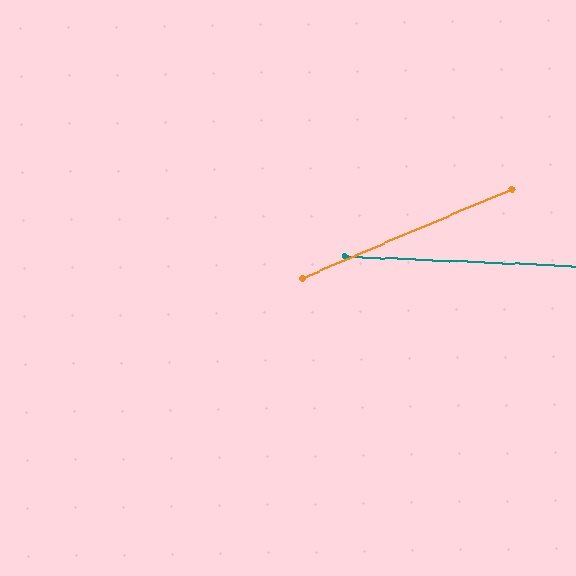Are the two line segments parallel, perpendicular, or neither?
Neither parallel nor perpendicular — they differ by about 26°.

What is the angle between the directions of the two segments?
Approximately 26 degrees.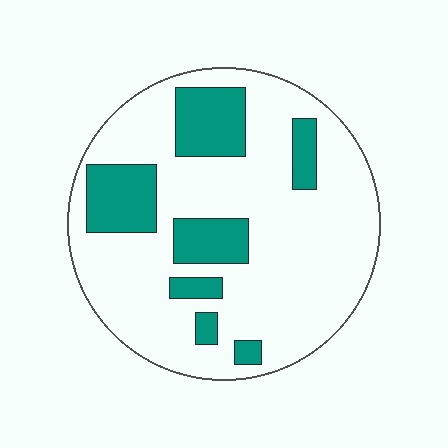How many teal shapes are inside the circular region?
7.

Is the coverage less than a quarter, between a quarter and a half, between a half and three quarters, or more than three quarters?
Less than a quarter.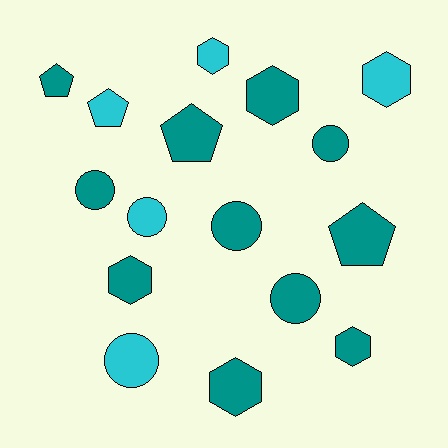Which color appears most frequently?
Teal, with 11 objects.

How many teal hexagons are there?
There are 4 teal hexagons.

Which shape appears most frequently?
Circle, with 6 objects.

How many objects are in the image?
There are 16 objects.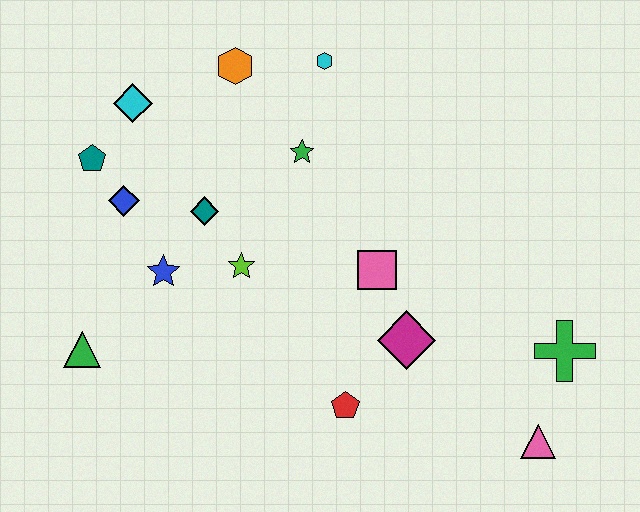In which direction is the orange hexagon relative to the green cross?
The orange hexagon is to the left of the green cross.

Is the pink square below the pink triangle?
No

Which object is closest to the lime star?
The teal diamond is closest to the lime star.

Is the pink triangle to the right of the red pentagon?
Yes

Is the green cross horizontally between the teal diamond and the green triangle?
No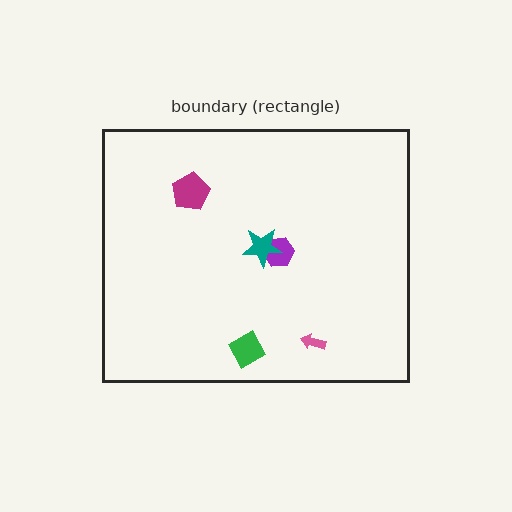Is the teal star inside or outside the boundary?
Inside.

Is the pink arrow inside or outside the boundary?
Inside.